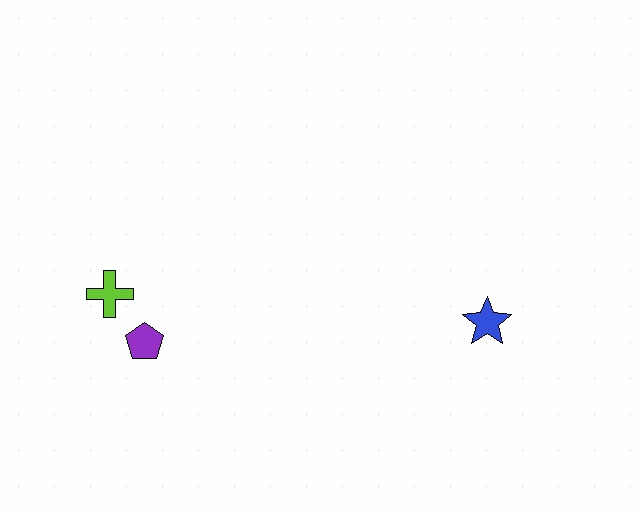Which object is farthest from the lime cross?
The blue star is farthest from the lime cross.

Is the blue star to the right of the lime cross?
Yes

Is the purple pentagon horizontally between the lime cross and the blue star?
Yes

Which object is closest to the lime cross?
The purple pentagon is closest to the lime cross.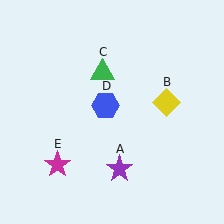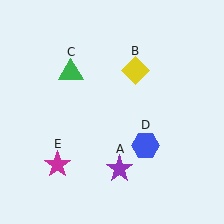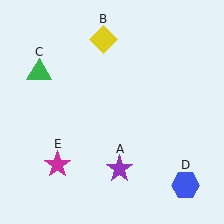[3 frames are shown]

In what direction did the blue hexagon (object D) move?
The blue hexagon (object D) moved down and to the right.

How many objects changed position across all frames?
3 objects changed position: yellow diamond (object B), green triangle (object C), blue hexagon (object D).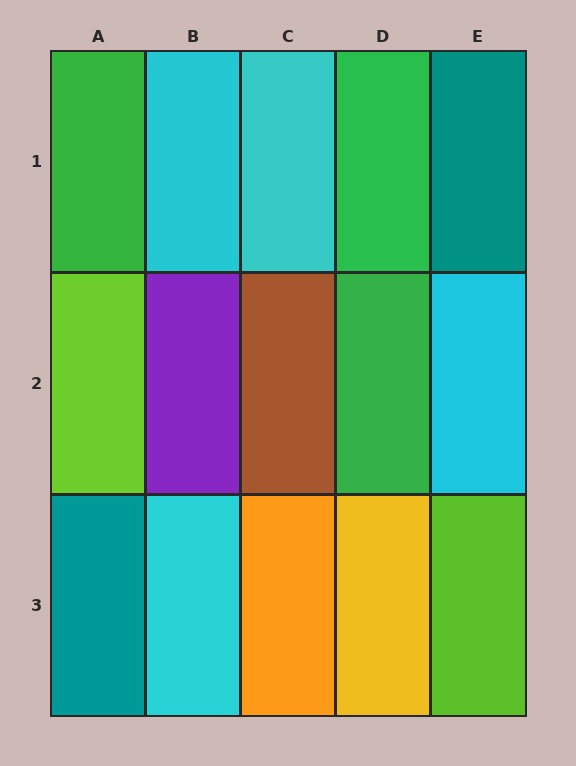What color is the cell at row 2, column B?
Purple.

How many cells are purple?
1 cell is purple.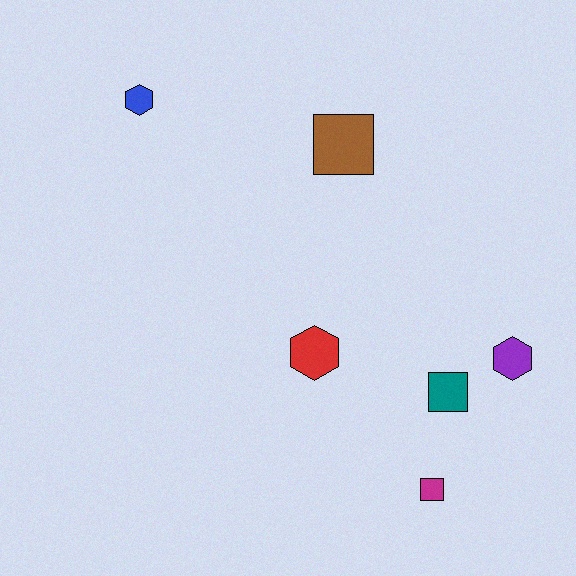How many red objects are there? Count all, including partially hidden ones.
There is 1 red object.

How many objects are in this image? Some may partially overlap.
There are 6 objects.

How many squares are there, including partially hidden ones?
There are 3 squares.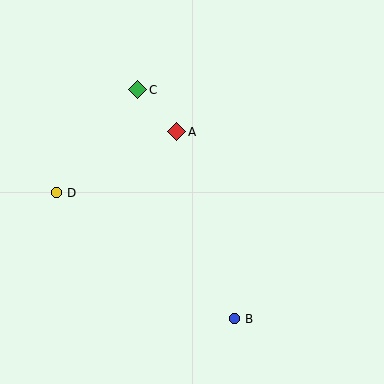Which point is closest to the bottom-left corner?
Point D is closest to the bottom-left corner.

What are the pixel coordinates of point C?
Point C is at (138, 90).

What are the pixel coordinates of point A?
Point A is at (177, 132).